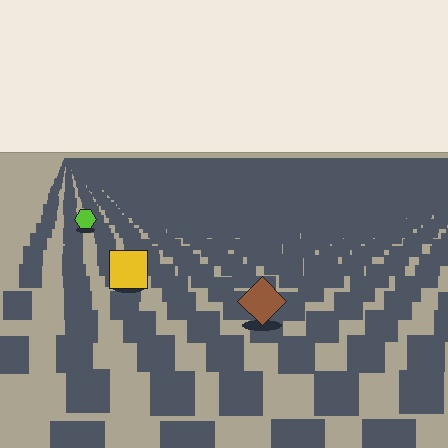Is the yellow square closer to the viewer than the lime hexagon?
Yes. The yellow square is closer — you can tell from the texture gradient: the ground texture is coarser near it.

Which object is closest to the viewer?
The brown diamond is closest. The texture marks near it are larger and more spread out.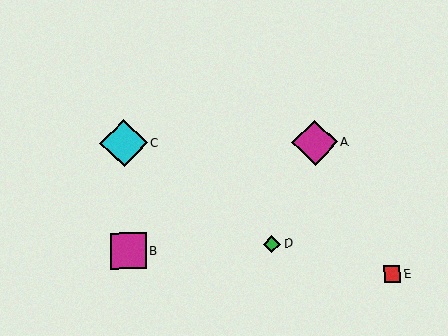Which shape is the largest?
The cyan diamond (labeled C) is the largest.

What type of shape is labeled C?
Shape C is a cyan diamond.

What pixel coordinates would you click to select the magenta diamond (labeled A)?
Click at (315, 143) to select the magenta diamond A.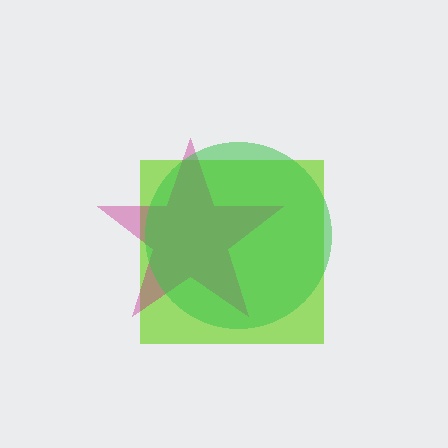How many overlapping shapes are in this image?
There are 3 overlapping shapes in the image.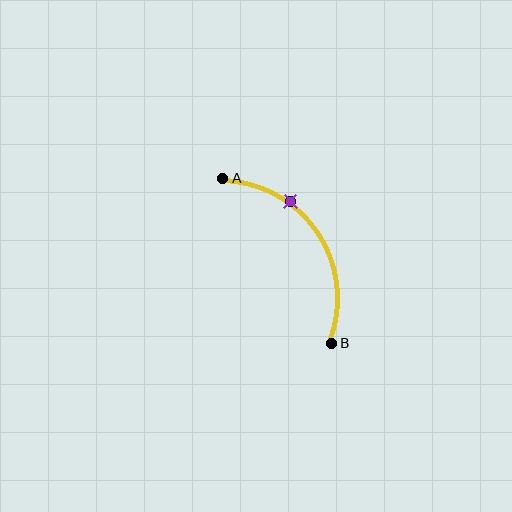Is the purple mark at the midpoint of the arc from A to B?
No. The purple mark lies on the arc but is closer to endpoint A. The arc midpoint would be at the point on the curve equidistant along the arc from both A and B.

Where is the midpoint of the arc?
The arc midpoint is the point on the curve farthest from the straight line joining A and B. It sits to the right of that line.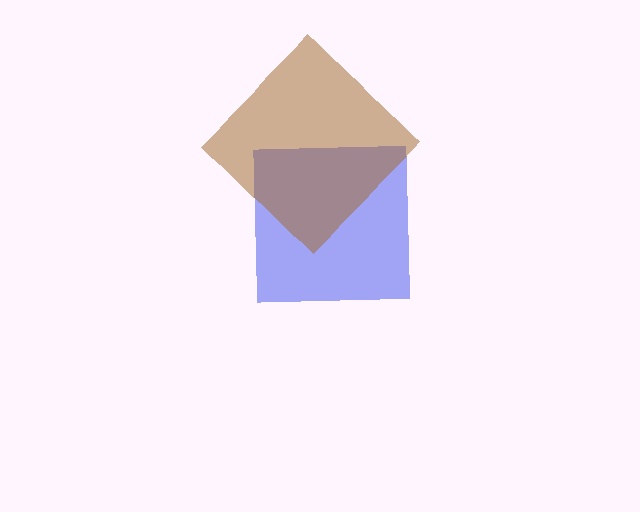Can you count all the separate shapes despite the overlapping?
Yes, there are 2 separate shapes.